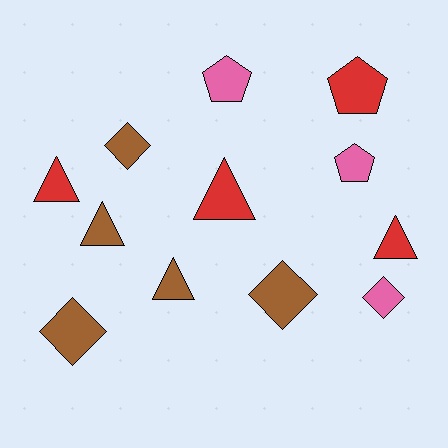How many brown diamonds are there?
There are 3 brown diamonds.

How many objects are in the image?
There are 12 objects.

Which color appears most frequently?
Brown, with 5 objects.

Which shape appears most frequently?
Triangle, with 5 objects.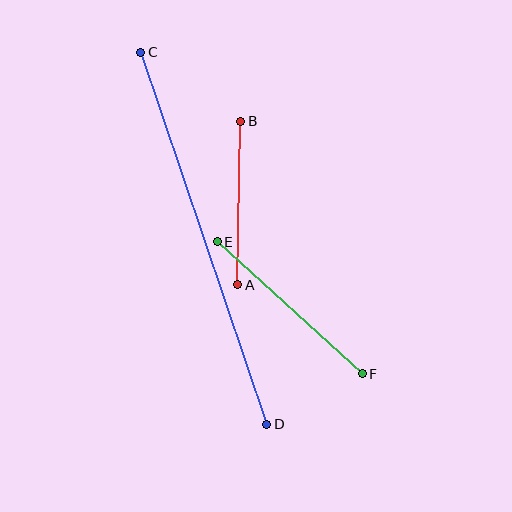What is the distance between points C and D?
The distance is approximately 392 pixels.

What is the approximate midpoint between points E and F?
The midpoint is at approximately (290, 308) pixels.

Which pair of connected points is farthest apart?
Points C and D are farthest apart.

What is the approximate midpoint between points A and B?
The midpoint is at approximately (239, 203) pixels.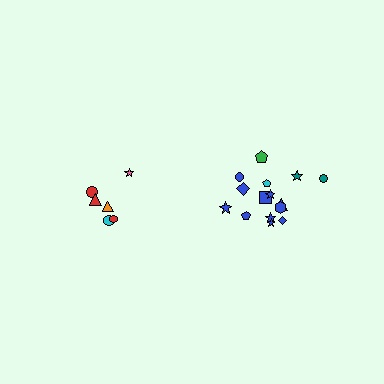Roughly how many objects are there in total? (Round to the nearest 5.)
Roughly 20 objects in total.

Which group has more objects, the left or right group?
The right group.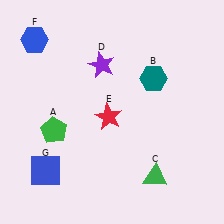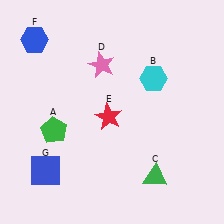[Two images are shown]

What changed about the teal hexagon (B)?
In Image 1, B is teal. In Image 2, it changed to cyan.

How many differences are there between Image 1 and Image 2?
There are 2 differences between the two images.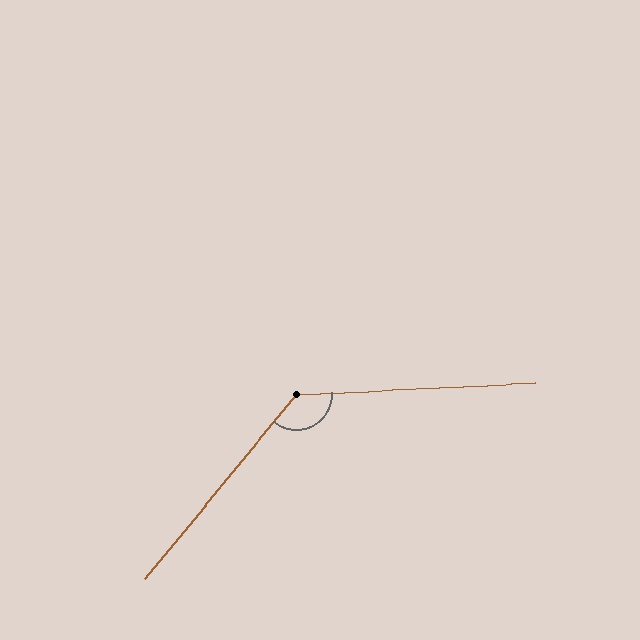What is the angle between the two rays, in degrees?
Approximately 132 degrees.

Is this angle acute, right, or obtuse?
It is obtuse.